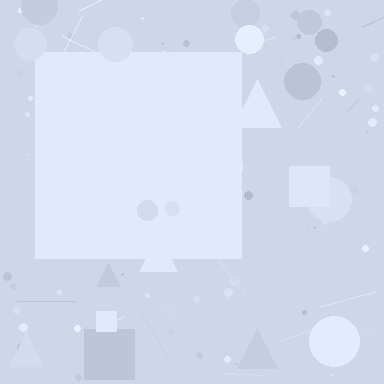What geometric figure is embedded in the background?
A square is embedded in the background.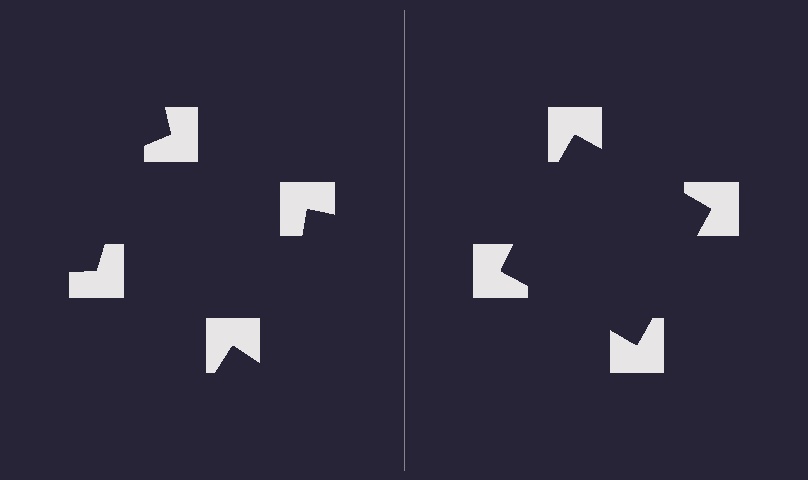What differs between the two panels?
The notched squares are positioned identically on both sides; only the wedge orientations differ. On the right they align to a square; on the left they are misaligned.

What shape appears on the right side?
An illusory square.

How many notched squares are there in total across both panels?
8 — 4 on each side.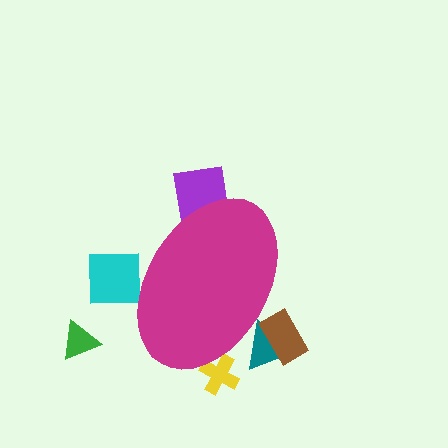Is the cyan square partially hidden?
Yes, the cyan square is partially hidden behind the magenta ellipse.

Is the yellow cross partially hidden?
Yes, the yellow cross is partially hidden behind the magenta ellipse.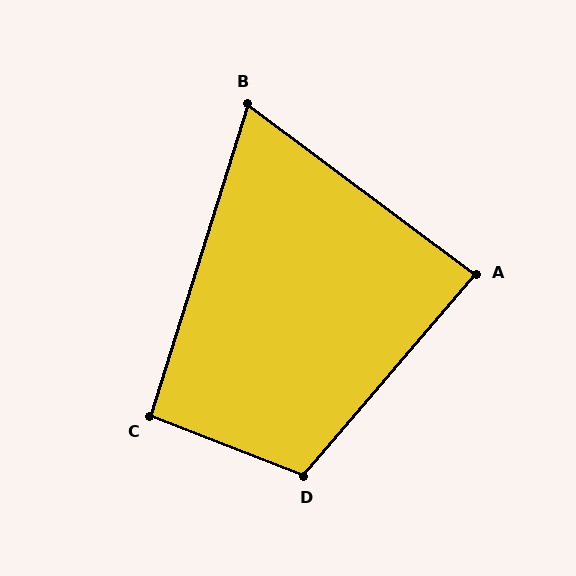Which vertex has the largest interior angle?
D, at approximately 109 degrees.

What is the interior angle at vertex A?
Approximately 86 degrees (approximately right).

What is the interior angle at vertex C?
Approximately 94 degrees (approximately right).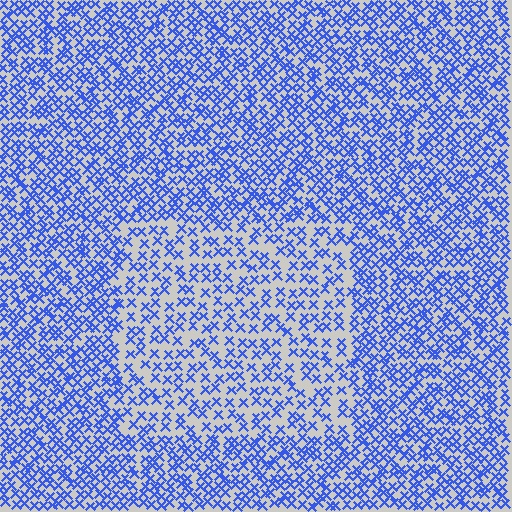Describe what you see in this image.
The image contains small blue elements arranged at two different densities. A rectangle-shaped region is visible where the elements are less densely packed than the surrounding area.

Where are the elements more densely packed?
The elements are more densely packed outside the rectangle boundary.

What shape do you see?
I see a rectangle.